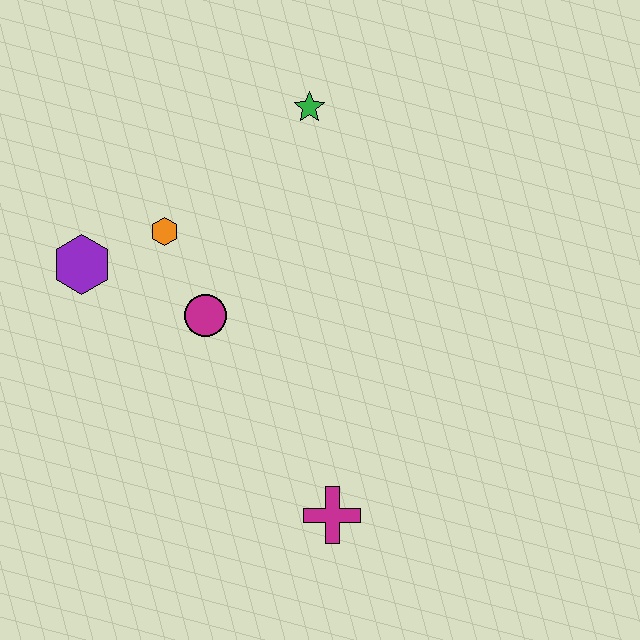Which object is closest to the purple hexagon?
The orange hexagon is closest to the purple hexagon.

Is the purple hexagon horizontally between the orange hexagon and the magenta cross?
No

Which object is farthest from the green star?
The magenta cross is farthest from the green star.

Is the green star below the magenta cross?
No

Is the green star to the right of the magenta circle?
Yes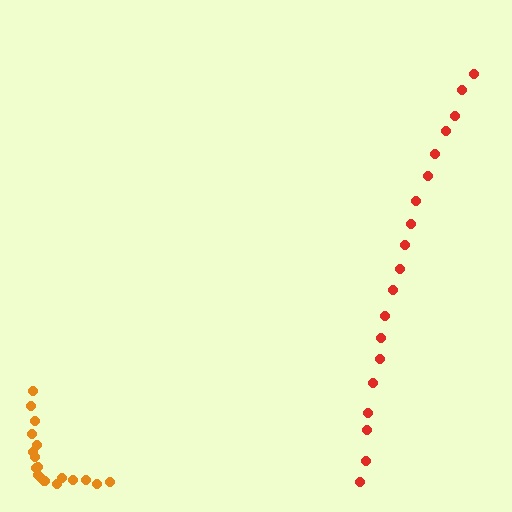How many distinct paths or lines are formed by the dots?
There are 2 distinct paths.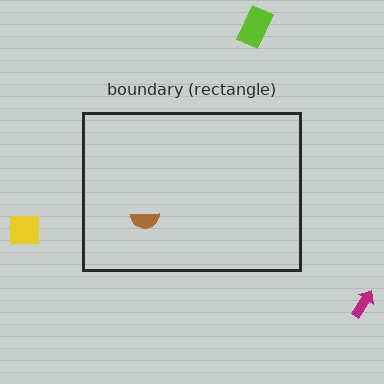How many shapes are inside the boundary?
1 inside, 3 outside.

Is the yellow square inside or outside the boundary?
Outside.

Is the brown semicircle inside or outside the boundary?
Inside.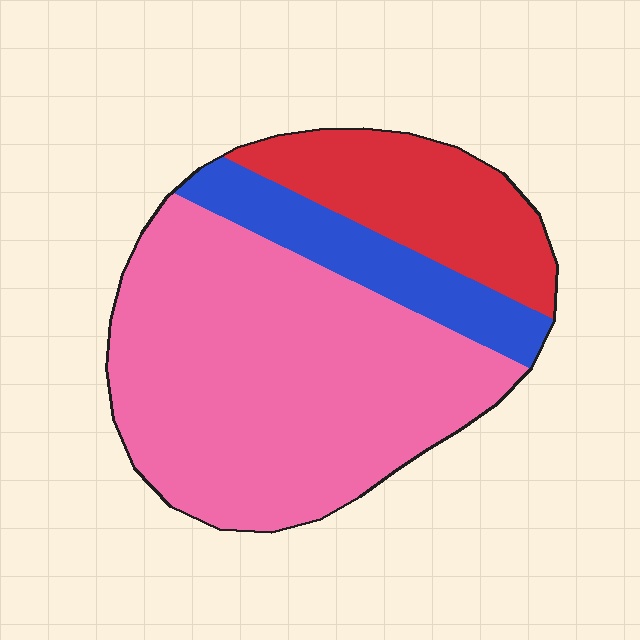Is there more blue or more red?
Red.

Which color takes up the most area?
Pink, at roughly 65%.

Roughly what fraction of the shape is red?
Red covers 21% of the shape.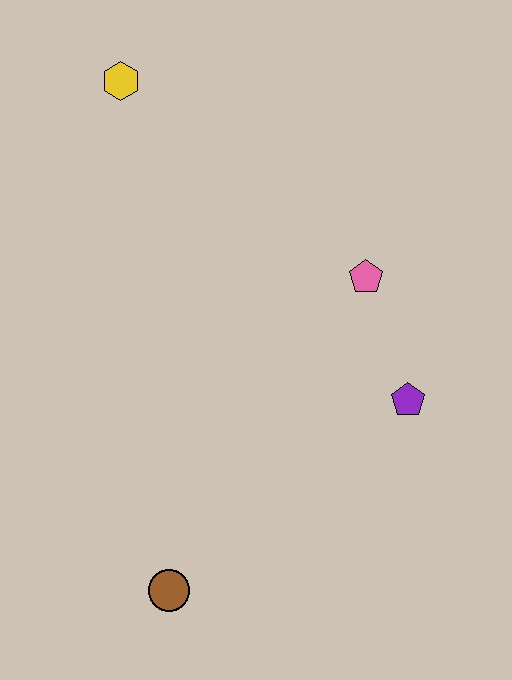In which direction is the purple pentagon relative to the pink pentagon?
The purple pentagon is below the pink pentagon.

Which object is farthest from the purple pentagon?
The yellow hexagon is farthest from the purple pentagon.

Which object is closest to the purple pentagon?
The pink pentagon is closest to the purple pentagon.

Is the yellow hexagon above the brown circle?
Yes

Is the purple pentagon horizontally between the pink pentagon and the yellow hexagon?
No